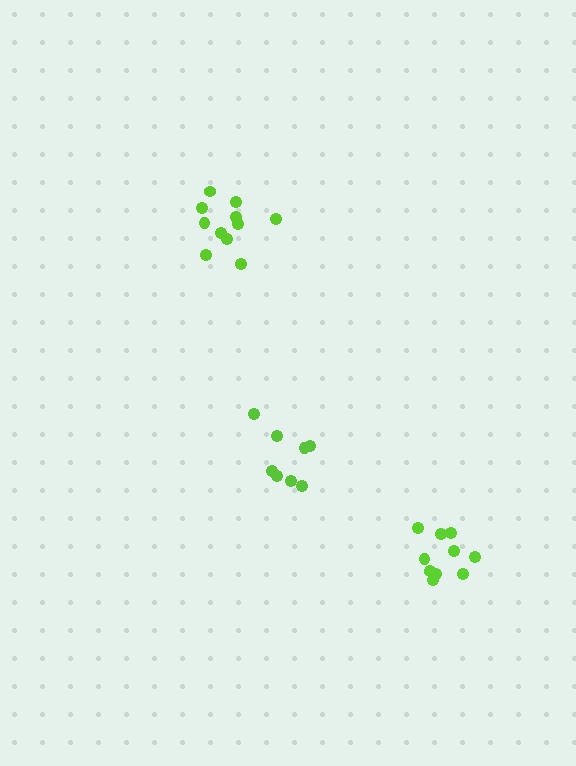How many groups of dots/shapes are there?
There are 3 groups.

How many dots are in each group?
Group 1: 8 dots, Group 2: 11 dots, Group 3: 11 dots (30 total).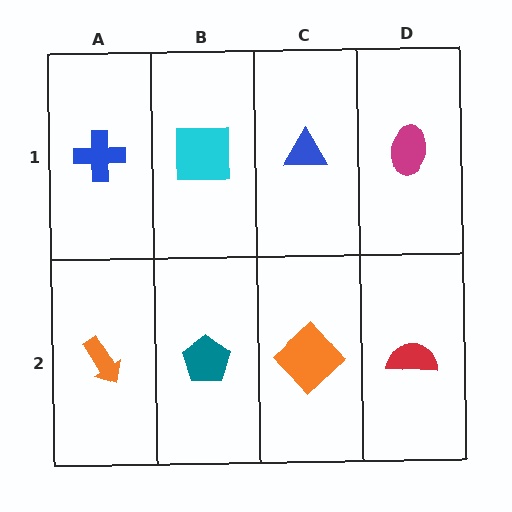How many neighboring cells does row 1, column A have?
2.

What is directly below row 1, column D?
A red semicircle.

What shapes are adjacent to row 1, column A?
An orange arrow (row 2, column A), a cyan square (row 1, column B).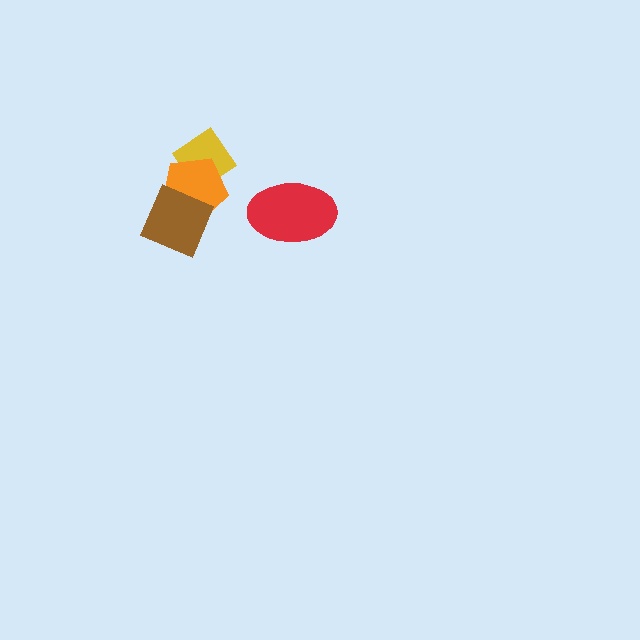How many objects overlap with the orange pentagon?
2 objects overlap with the orange pentagon.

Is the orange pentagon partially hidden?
Yes, it is partially covered by another shape.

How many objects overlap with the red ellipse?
0 objects overlap with the red ellipse.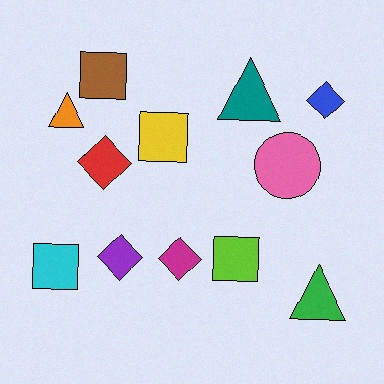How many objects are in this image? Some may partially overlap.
There are 12 objects.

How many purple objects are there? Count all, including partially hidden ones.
There is 1 purple object.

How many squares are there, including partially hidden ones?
There are 4 squares.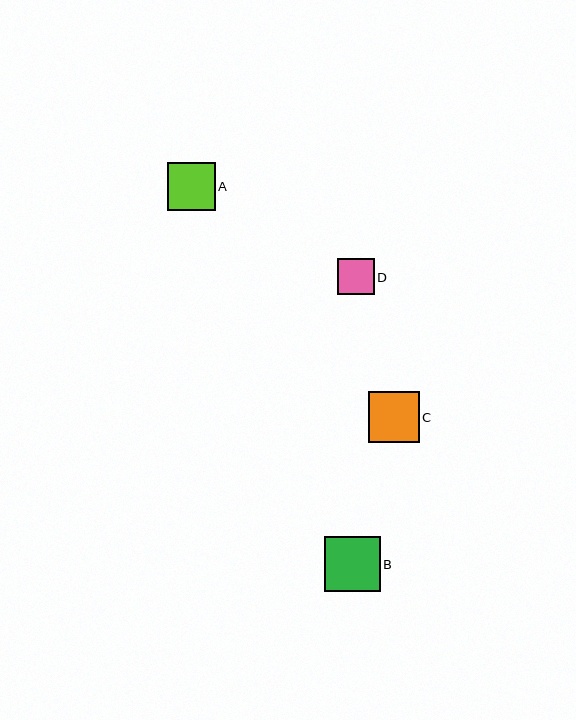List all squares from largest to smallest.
From largest to smallest: B, C, A, D.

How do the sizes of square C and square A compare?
Square C and square A are approximately the same size.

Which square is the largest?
Square B is the largest with a size of approximately 55 pixels.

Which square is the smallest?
Square D is the smallest with a size of approximately 37 pixels.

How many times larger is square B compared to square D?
Square B is approximately 1.5 times the size of square D.